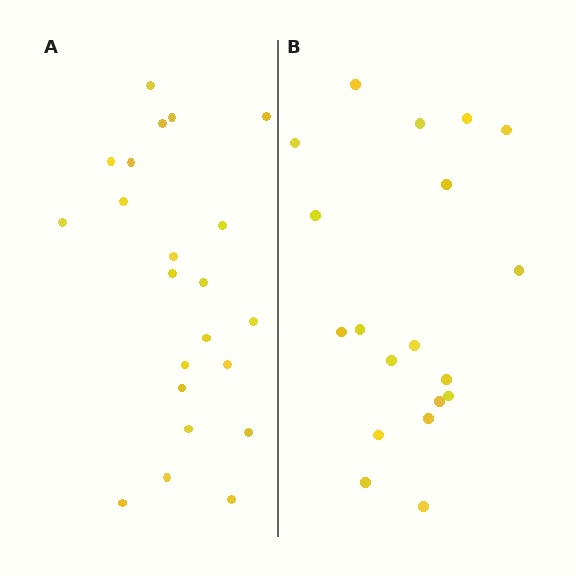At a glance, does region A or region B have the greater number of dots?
Region A (the left region) has more dots.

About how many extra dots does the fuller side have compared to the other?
Region A has just a few more — roughly 2 or 3 more dots than region B.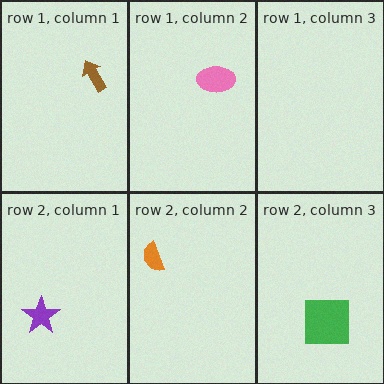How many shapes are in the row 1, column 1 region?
1.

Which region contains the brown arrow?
The row 1, column 1 region.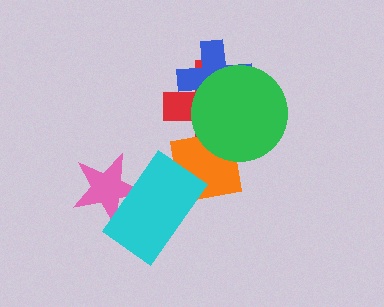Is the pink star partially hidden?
Yes, it is partially covered by another shape.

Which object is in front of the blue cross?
The green circle is in front of the blue cross.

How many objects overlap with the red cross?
3 objects overlap with the red cross.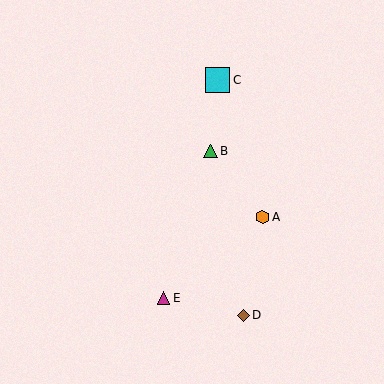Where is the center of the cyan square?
The center of the cyan square is at (218, 80).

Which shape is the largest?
The cyan square (labeled C) is the largest.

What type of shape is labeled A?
Shape A is an orange hexagon.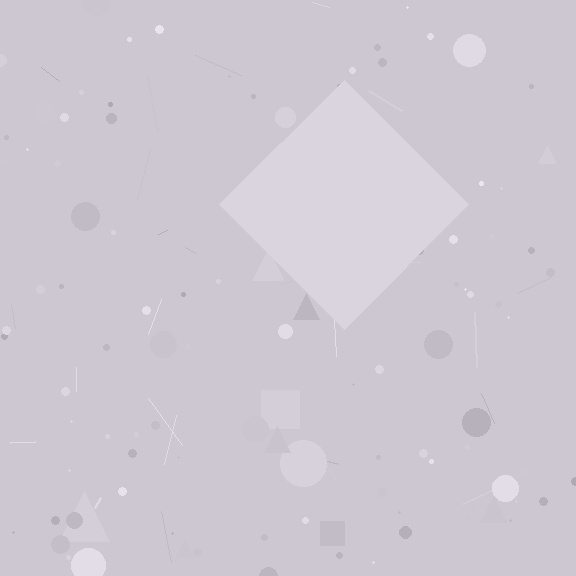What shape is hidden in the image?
A diamond is hidden in the image.